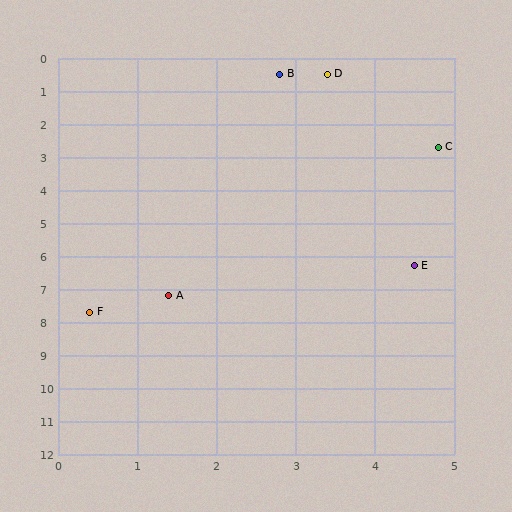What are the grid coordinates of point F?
Point F is at approximately (0.4, 7.7).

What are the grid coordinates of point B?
Point B is at approximately (2.8, 0.5).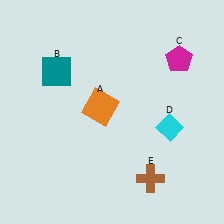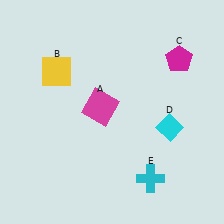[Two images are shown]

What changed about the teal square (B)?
In Image 1, B is teal. In Image 2, it changed to yellow.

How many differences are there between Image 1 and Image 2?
There are 3 differences between the two images.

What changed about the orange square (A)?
In Image 1, A is orange. In Image 2, it changed to magenta.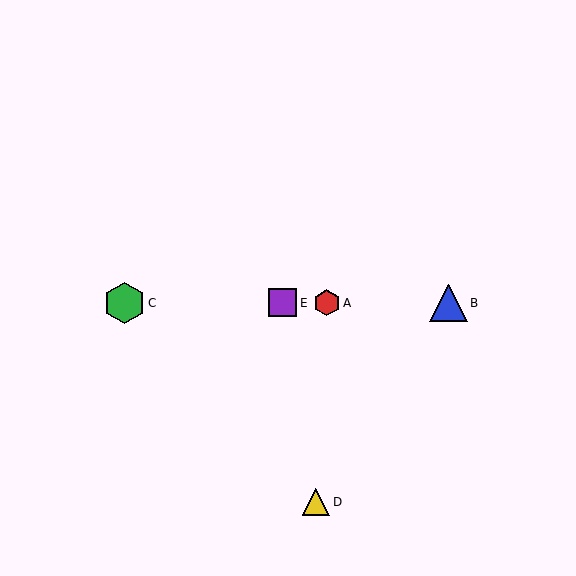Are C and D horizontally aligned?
No, C is at y≈303 and D is at y≈502.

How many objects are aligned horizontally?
4 objects (A, B, C, E) are aligned horizontally.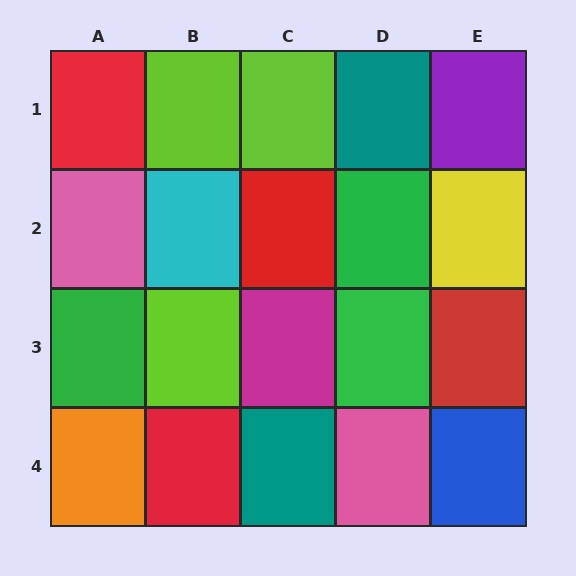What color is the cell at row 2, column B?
Cyan.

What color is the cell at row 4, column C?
Teal.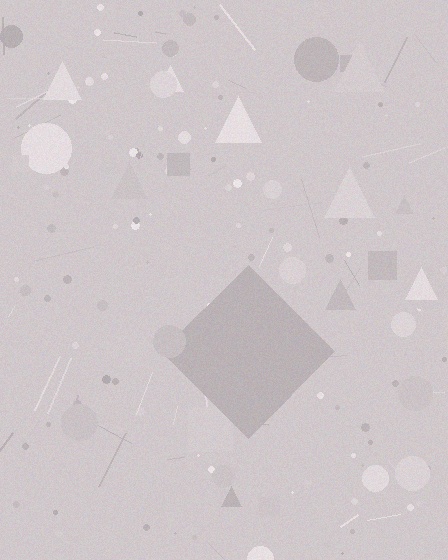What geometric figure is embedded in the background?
A diamond is embedded in the background.